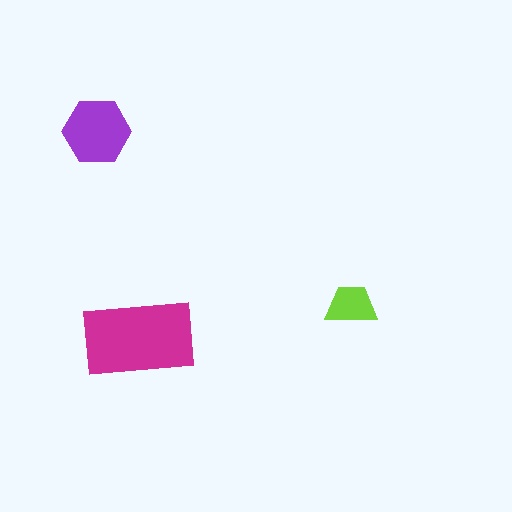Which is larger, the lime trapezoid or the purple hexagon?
The purple hexagon.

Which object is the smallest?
The lime trapezoid.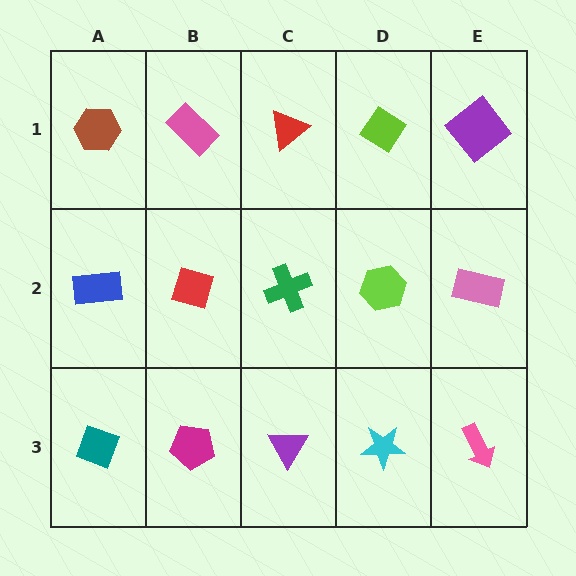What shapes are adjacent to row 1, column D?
A lime hexagon (row 2, column D), a red triangle (row 1, column C), a purple diamond (row 1, column E).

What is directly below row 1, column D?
A lime hexagon.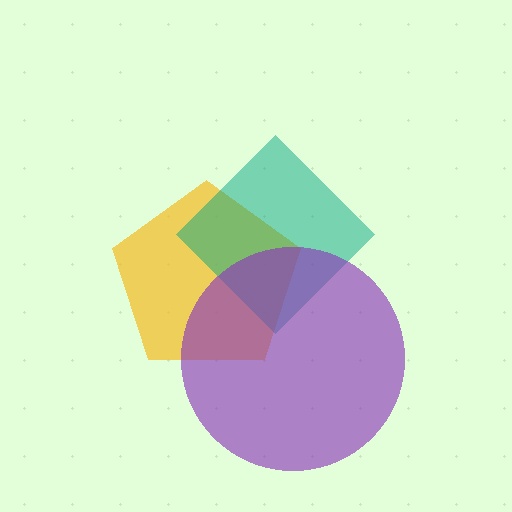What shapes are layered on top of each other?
The layered shapes are: a yellow pentagon, a teal diamond, a purple circle.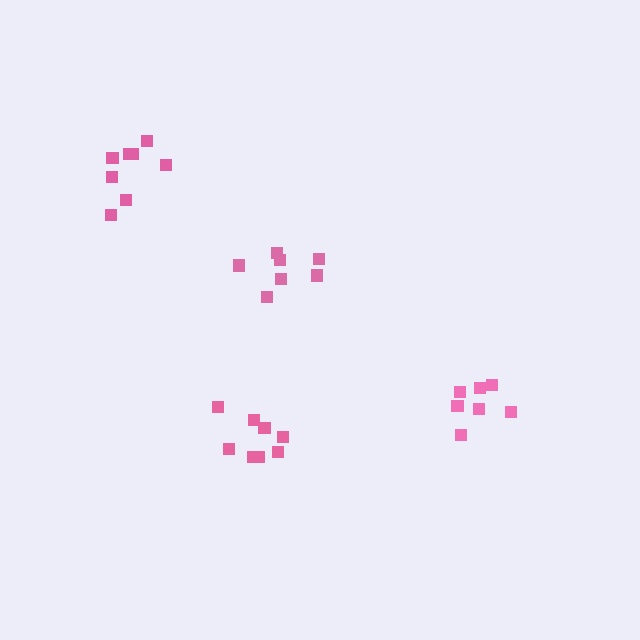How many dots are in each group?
Group 1: 8 dots, Group 2: 8 dots, Group 3: 7 dots, Group 4: 7 dots (30 total).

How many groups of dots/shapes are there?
There are 4 groups.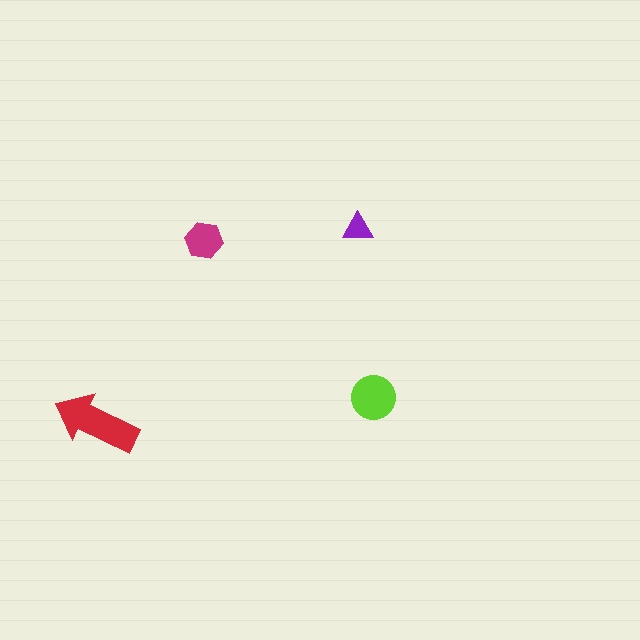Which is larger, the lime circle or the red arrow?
The red arrow.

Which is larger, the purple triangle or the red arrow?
The red arrow.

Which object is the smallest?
The purple triangle.